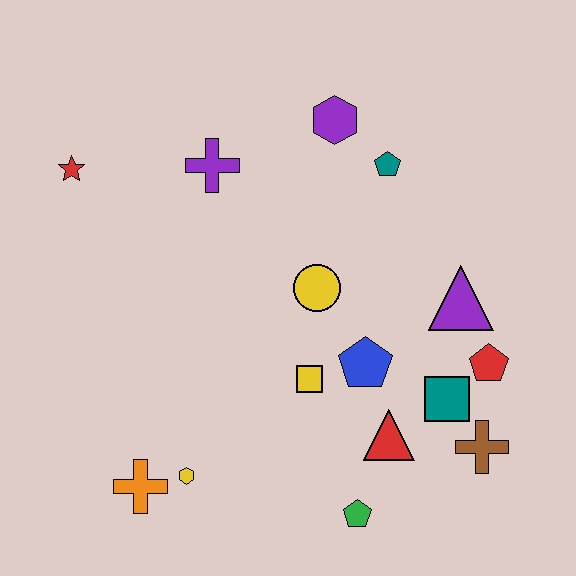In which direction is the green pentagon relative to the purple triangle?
The green pentagon is below the purple triangle.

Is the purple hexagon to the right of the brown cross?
No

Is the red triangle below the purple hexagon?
Yes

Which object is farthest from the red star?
The brown cross is farthest from the red star.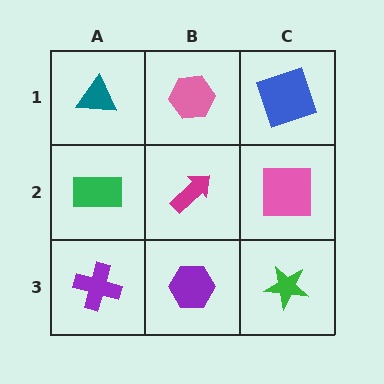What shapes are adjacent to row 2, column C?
A blue square (row 1, column C), a green star (row 3, column C), a magenta arrow (row 2, column B).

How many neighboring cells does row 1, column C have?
2.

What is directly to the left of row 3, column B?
A purple cross.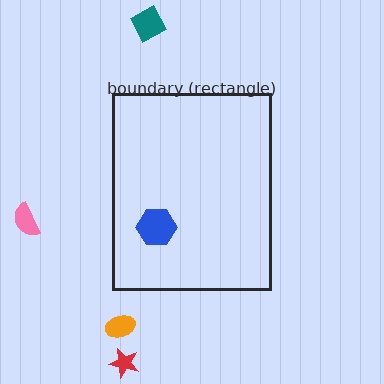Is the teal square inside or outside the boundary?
Outside.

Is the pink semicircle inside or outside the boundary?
Outside.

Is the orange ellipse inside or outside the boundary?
Outside.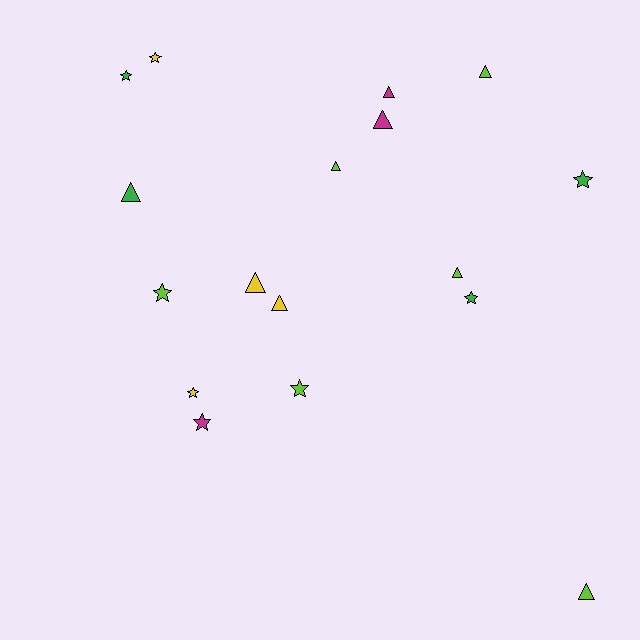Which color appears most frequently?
Lime, with 6 objects.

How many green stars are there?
There are 3 green stars.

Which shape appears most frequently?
Triangle, with 9 objects.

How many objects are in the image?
There are 17 objects.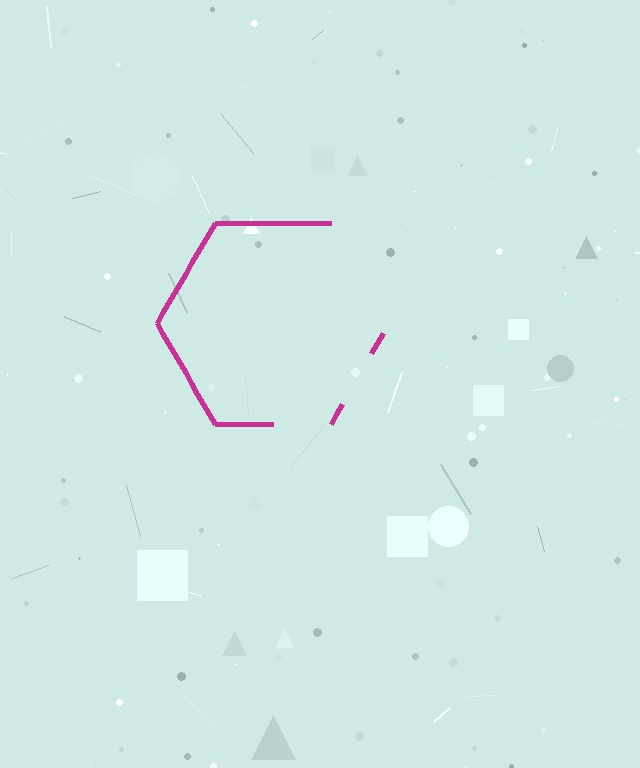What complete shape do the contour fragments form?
The contour fragments form a hexagon.